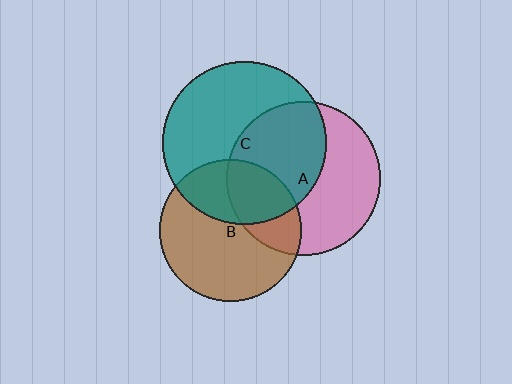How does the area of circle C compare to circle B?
Approximately 1.3 times.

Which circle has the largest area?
Circle C (teal).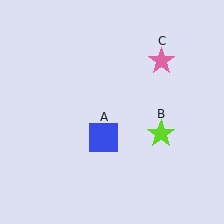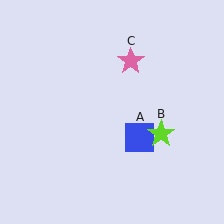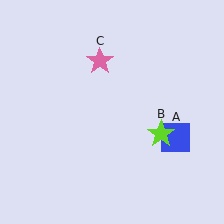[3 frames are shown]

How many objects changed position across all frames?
2 objects changed position: blue square (object A), pink star (object C).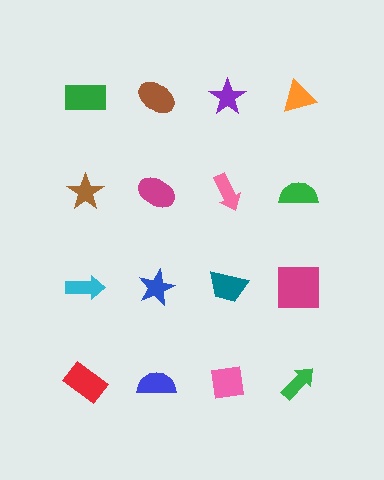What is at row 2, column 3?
A pink arrow.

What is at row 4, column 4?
A green arrow.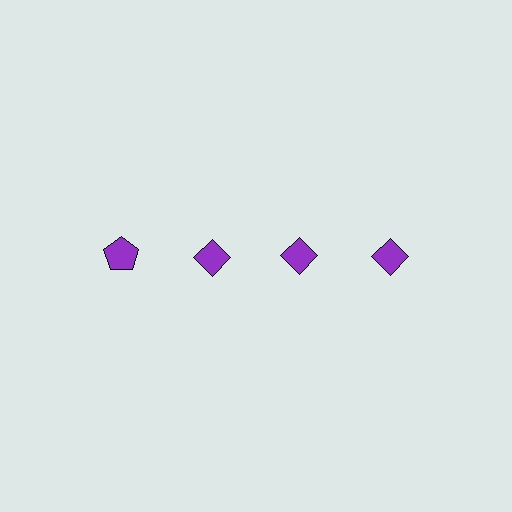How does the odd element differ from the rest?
It has a different shape: pentagon instead of diamond.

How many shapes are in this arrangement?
There are 4 shapes arranged in a grid pattern.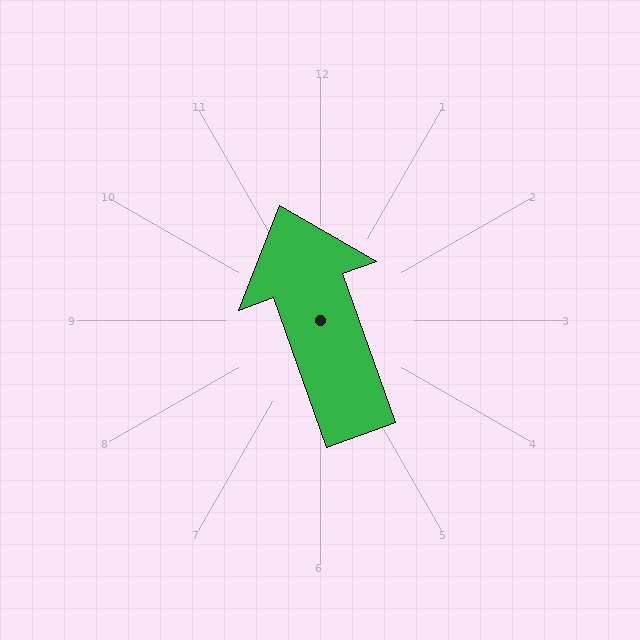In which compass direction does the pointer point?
North.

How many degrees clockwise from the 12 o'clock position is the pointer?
Approximately 340 degrees.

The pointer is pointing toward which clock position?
Roughly 11 o'clock.